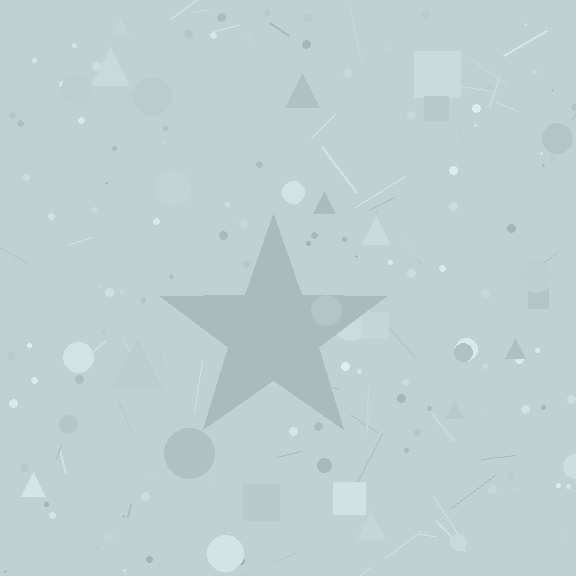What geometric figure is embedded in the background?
A star is embedded in the background.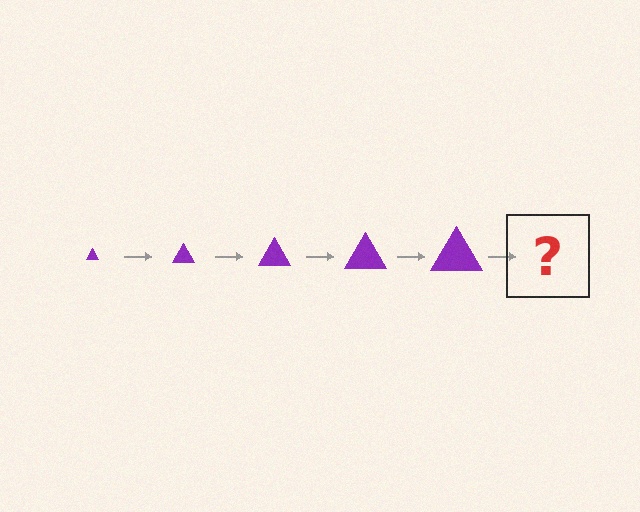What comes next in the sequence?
The next element should be a purple triangle, larger than the previous one.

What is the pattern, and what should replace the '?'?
The pattern is that the triangle gets progressively larger each step. The '?' should be a purple triangle, larger than the previous one.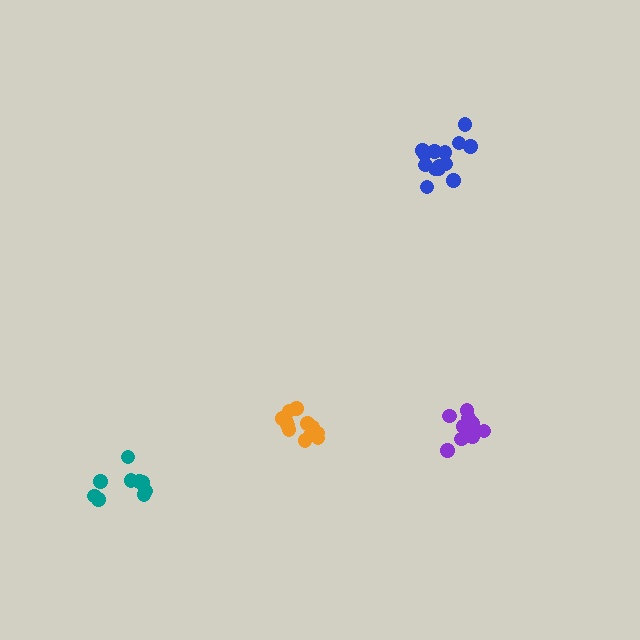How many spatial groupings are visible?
There are 4 spatial groupings.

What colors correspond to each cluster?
The clusters are colored: teal, orange, blue, purple.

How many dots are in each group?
Group 1: 9 dots, Group 2: 12 dots, Group 3: 14 dots, Group 4: 10 dots (45 total).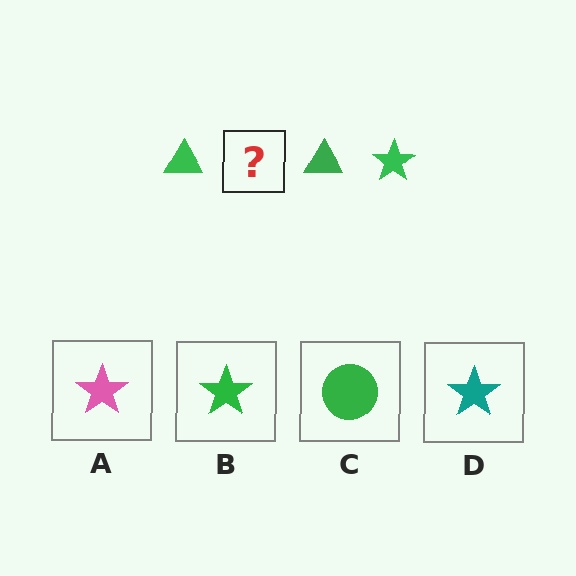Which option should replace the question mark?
Option B.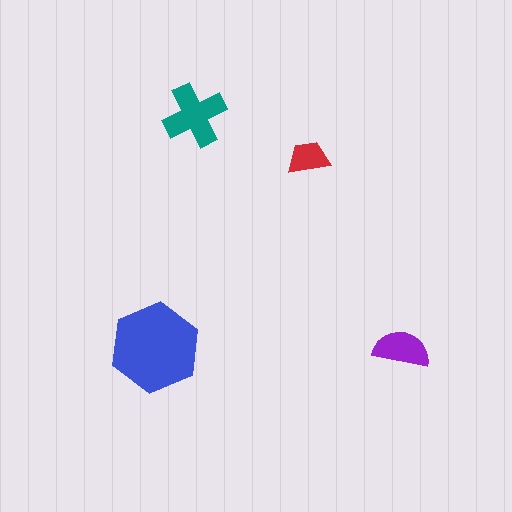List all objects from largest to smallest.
The blue hexagon, the teal cross, the purple semicircle, the red trapezoid.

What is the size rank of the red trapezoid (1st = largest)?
4th.